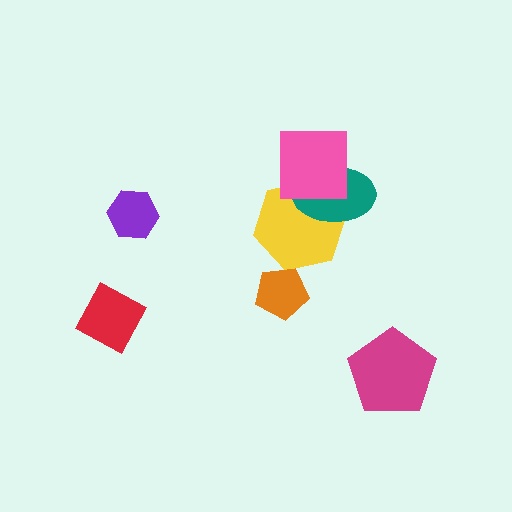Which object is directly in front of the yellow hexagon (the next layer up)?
The teal ellipse is directly in front of the yellow hexagon.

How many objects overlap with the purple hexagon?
0 objects overlap with the purple hexagon.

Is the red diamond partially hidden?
No, no other shape covers it.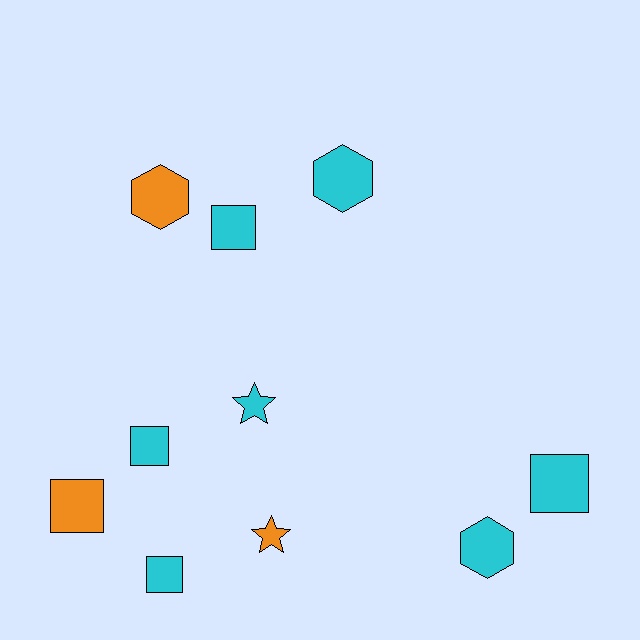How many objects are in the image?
There are 10 objects.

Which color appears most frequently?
Cyan, with 7 objects.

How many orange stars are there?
There is 1 orange star.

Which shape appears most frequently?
Square, with 5 objects.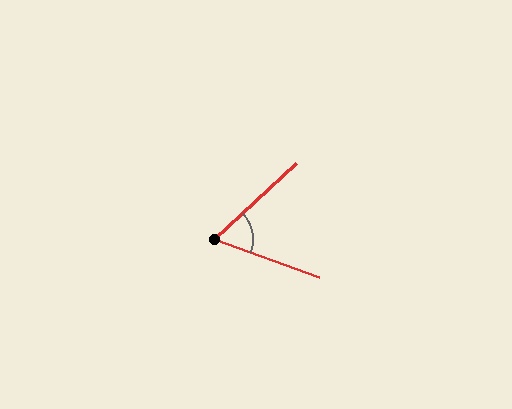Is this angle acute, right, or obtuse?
It is acute.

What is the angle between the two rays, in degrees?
Approximately 63 degrees.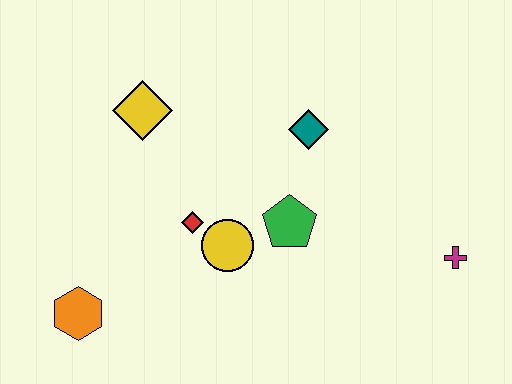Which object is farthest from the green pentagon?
The orange hexagon is farthest from the green pentagon.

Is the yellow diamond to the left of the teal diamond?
Yes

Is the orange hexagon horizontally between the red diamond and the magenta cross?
No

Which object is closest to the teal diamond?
The green pentagon is closest to the teal diamond.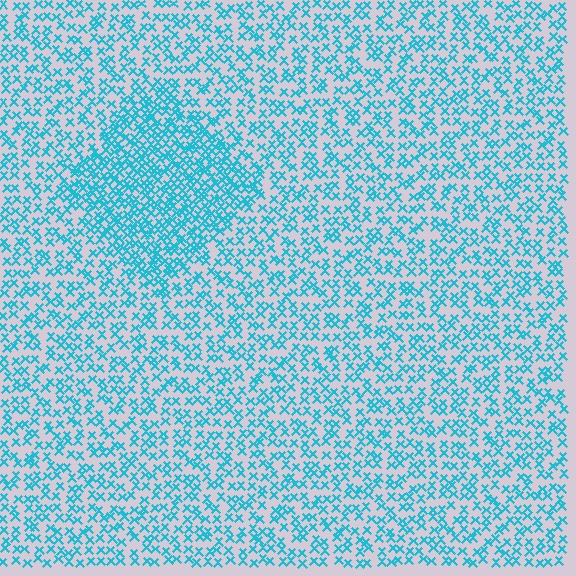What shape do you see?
I see a diamond.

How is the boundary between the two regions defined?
The boundary is defined by a change in element density (approximately 1.9x ratio). All elements are the same color, size, and shape.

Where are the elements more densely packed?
The elements are more densely packed inside the diamond boundary.